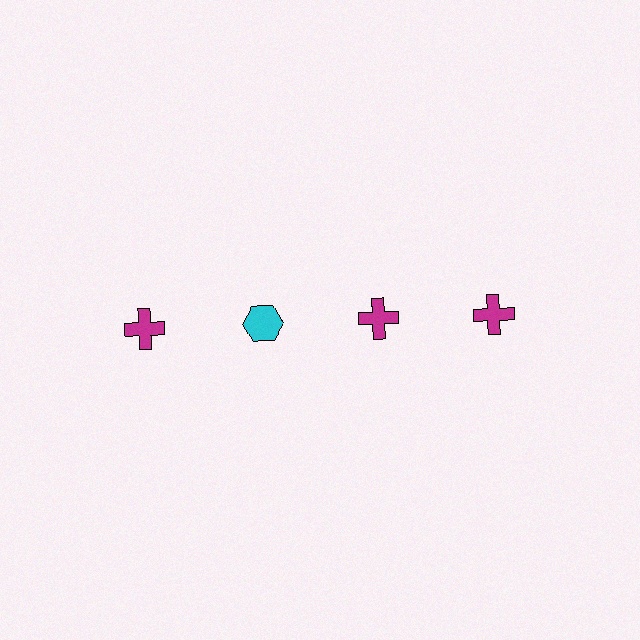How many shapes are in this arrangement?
There are 4 shapes arranged in a grid pattern.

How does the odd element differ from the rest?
It differs in both color (cyan instead of magenta) and shape (hexagon instead of cross).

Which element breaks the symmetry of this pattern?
The cyan hexagon in the top row, second from left column breaks the symmetry. All other shapes are magenta crosses.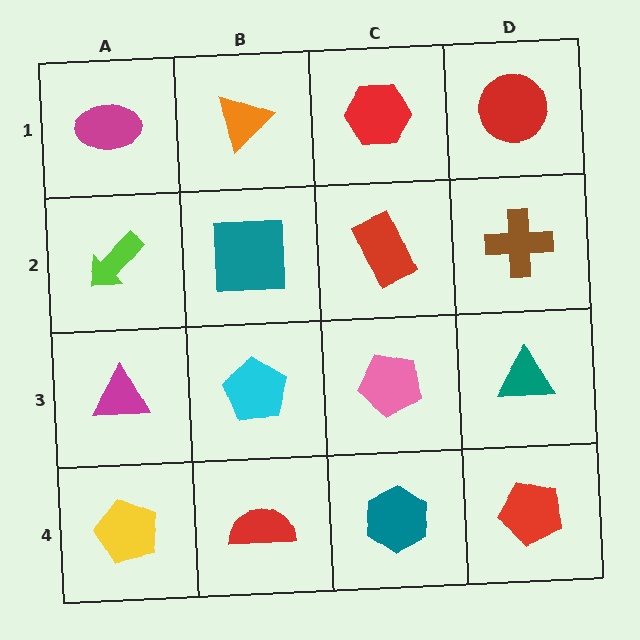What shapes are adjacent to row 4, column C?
A pink pentagon (row 3, column C), a red semicircle (row 4, column B), a red pentagon (row 4, column D).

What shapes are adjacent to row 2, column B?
An orange triangle (row 1, column B), a cyan pentagon (row 3, column B), a lime arrow (row 2, column A), a red rectangle (row 2, column C).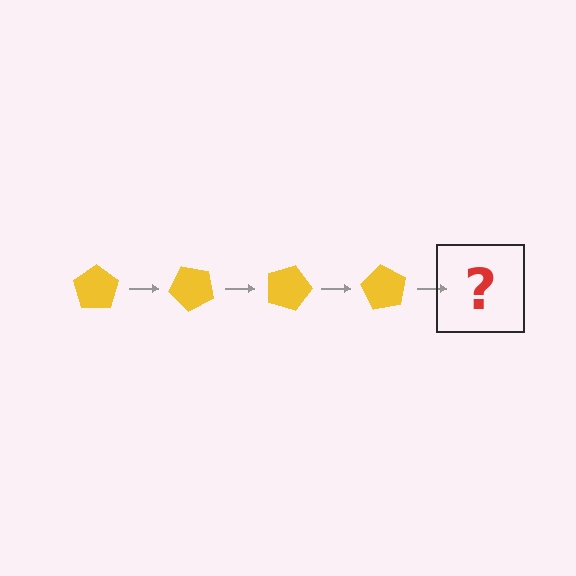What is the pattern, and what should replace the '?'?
The pattern is that the pentagon rotates 45 degrees each step. The '?' should be a yellow pentagon rotated 180 degrees.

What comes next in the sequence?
The next element should be a yellow pentagon rotated 180 degrees.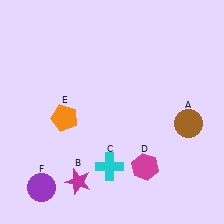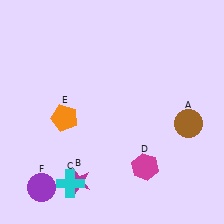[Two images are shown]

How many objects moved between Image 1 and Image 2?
1 object moved between the two images.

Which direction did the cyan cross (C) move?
The cyan cross (C) moved left.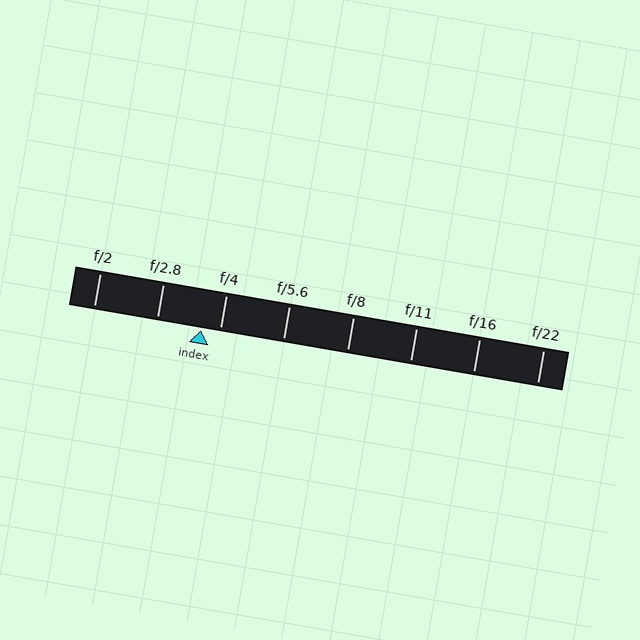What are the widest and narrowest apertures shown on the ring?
The widest aperture shown is f/2 and the narrowest is f/22.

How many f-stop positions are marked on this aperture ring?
There are 8 f-stop positions marked.